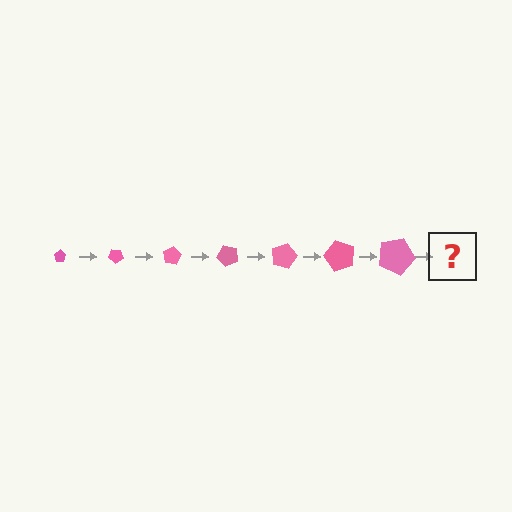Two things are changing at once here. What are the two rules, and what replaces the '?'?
The two rules are that the pentagon grows larger each step and it rotates 40 degrees each step. The '?' should be a pentagon, larger than the previous one and rotated 280 degrees from the start.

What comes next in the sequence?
The next element should be a pentagon, larger than the previous one and rotated 280 degrees from the start.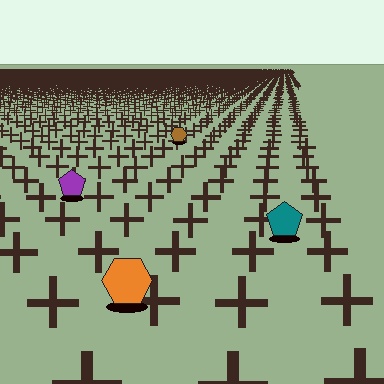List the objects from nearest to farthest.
From nearest to farthest: the orange hexagon, the teal pentagon, the purple pentagon, the brown hexagon.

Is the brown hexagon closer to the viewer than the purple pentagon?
No. The purple pentagon is closer — you can tell from the texture gradient: the ground texture is coarser near it.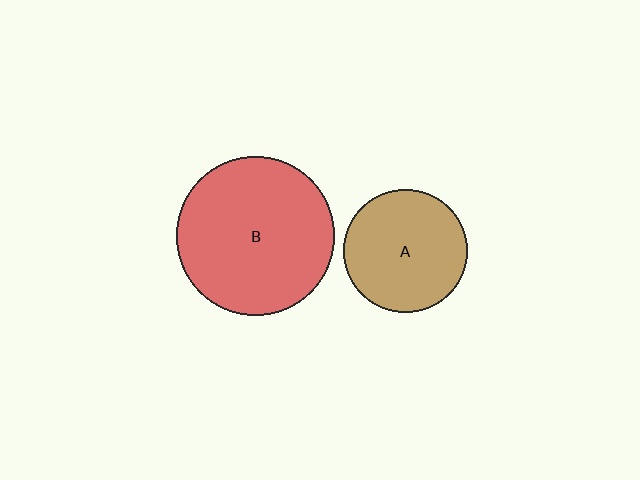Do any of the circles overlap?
No, none of the circles overlap.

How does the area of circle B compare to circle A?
Approximately 1.6 times.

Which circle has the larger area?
Circle B (red).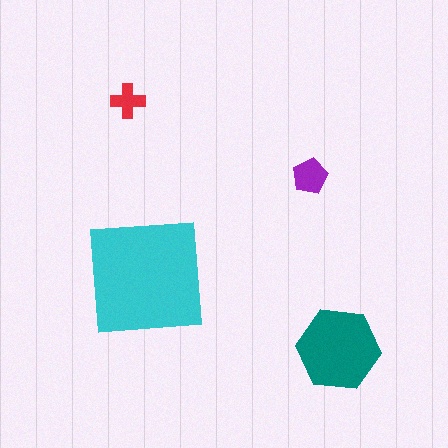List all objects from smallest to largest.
The red cross, the purple pentagon, the teal hexagon, the cyan square.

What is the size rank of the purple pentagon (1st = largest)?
3rd.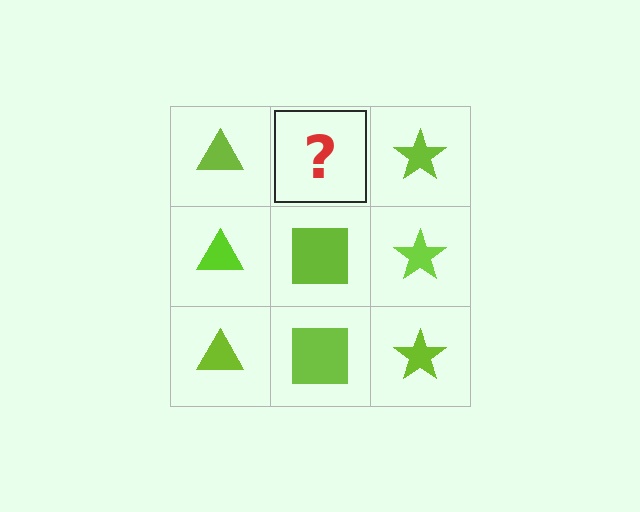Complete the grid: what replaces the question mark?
The question mark should be replaced with a lime square.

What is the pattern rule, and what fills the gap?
The rule is that each column has a consistent shape. The gap should be filled with a lime square.